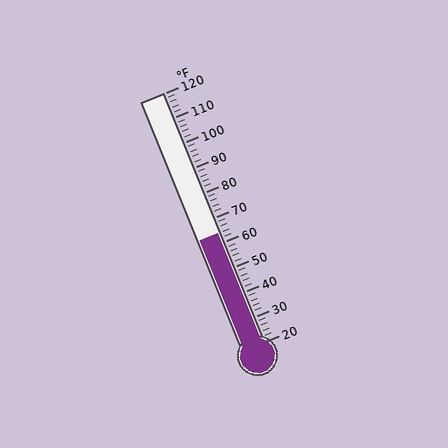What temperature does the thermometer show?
The thermometer shows approximately 64°F.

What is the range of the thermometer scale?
The thermometer scale ranges from 20°F to 120°F.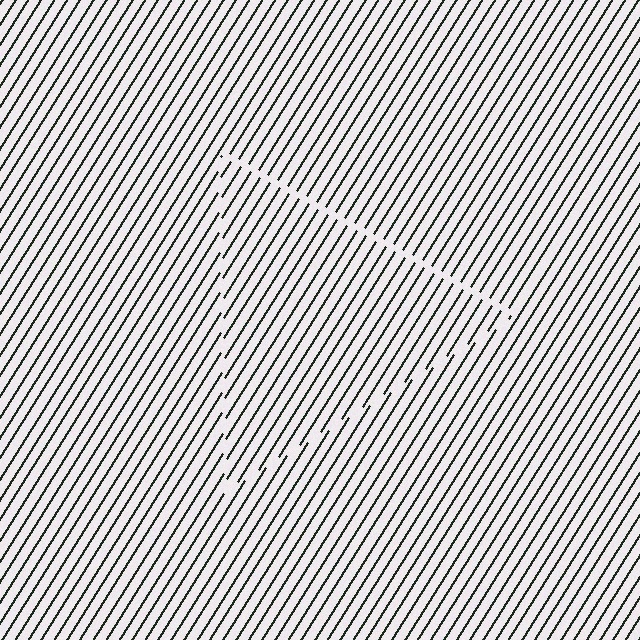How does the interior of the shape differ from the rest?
The interior of the shape contains the same grating, shifted by half a period — the contour is defined by the phase discontinuity where line-ends from the inner and outer gratings abut.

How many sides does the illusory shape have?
3 sides — the line-ends trace a triangle.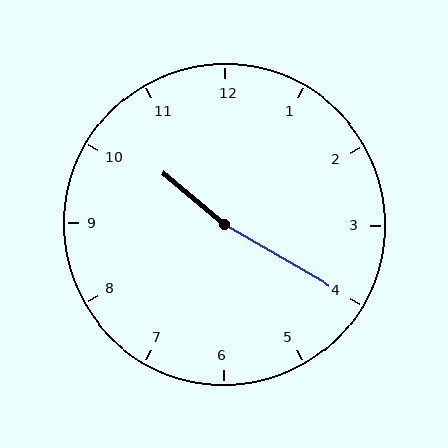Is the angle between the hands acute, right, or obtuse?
It is obtuse.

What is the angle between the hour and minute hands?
Approximately 170 degrees.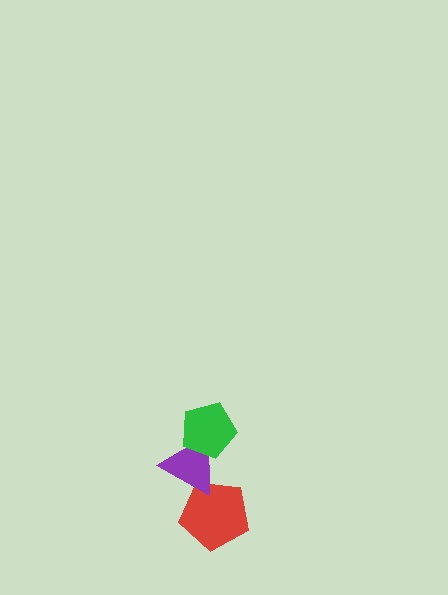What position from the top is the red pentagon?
The red pentagon is 3rd from the top.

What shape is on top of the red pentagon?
The purple triangle is on top of the red pentagon.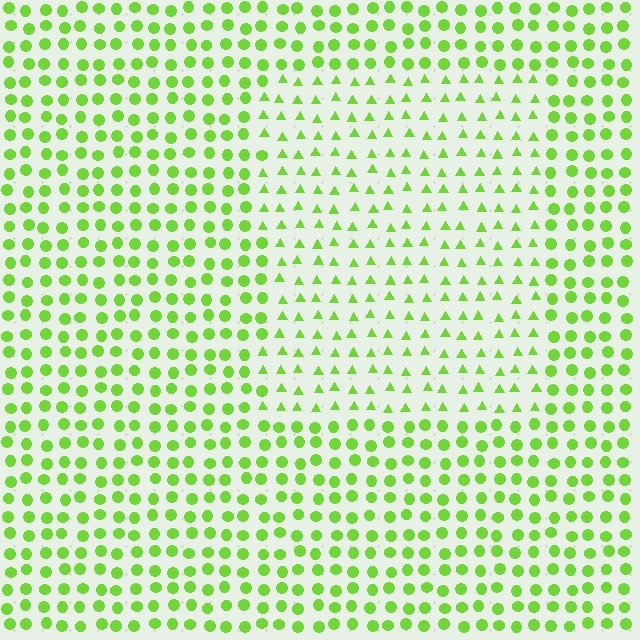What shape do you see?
I see a rectangle.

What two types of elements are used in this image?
The image uses triangles inside the rectangle region and circles outside it.